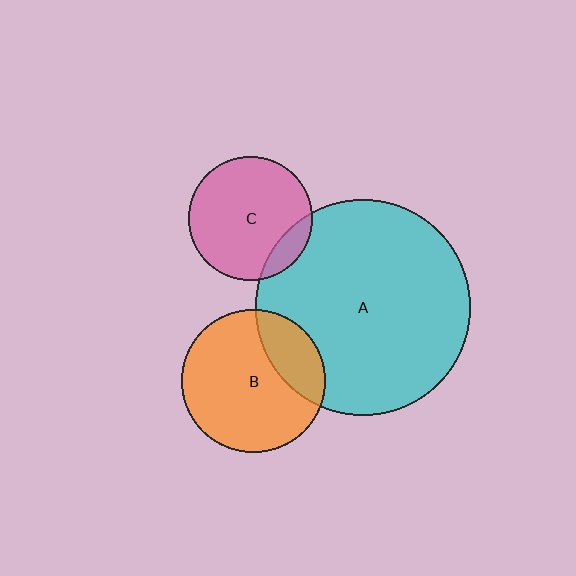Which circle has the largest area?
Circle A (cyan).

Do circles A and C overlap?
Yes.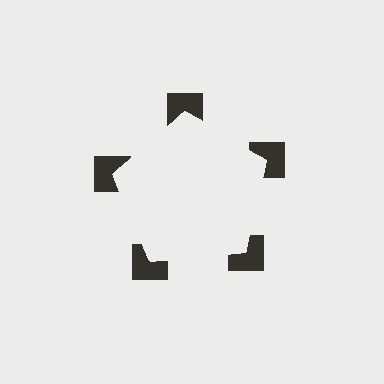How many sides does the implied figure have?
5 sides.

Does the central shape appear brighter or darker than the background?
It typically appears slightly brighter than the background, even though no actual brightness change is drawn.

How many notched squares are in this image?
There are 5 — one at each vertex of the illusory pentagon.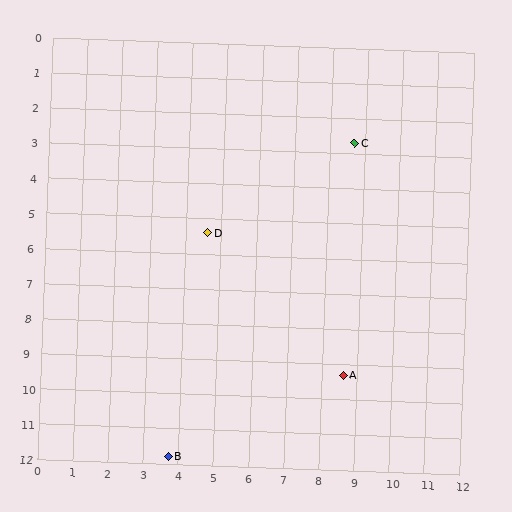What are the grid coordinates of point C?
Point C is at approximately (8.7, 2.7).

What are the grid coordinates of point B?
Point B is at approximately (3.7, 11.8).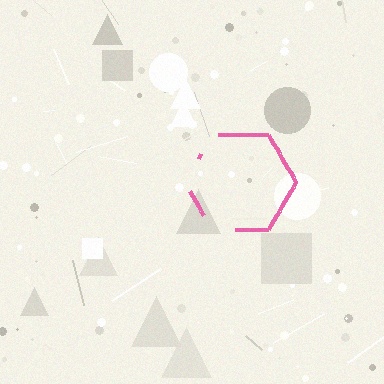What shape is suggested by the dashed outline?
The dashed outline suggests a hexagon.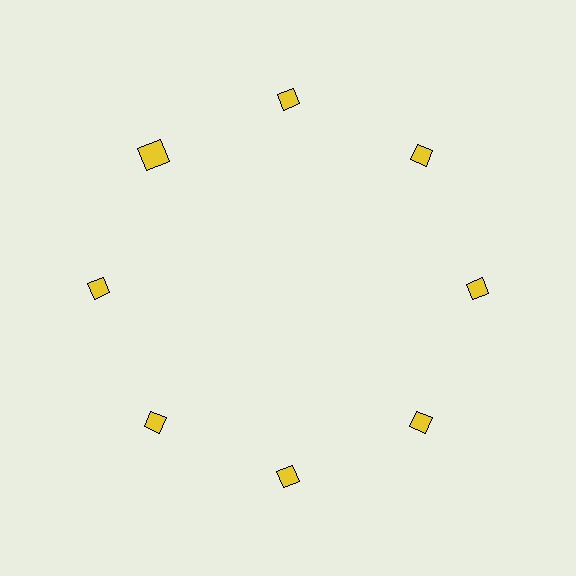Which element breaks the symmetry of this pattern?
The yellow square at roughly the 10 o'clock position breaks the symmetry. All other shapes are yellow diamonds.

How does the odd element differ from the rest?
It has a different shape: square instead of diamond.